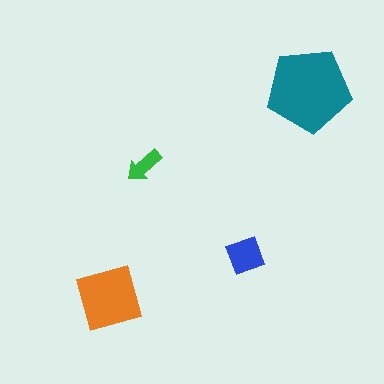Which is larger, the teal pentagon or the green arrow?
The teal pentagon.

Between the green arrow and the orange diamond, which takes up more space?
The orange diamond.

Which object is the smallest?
The green arrow.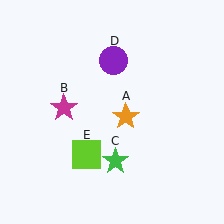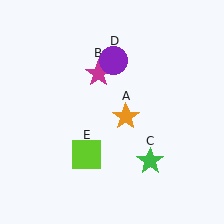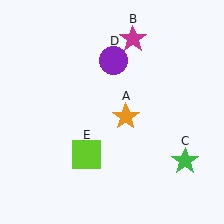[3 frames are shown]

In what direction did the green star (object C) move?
The green star (object C) moved right.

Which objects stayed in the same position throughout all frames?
Orange star (object A) and purple circle (object D) and lime square (object E) remained stationary.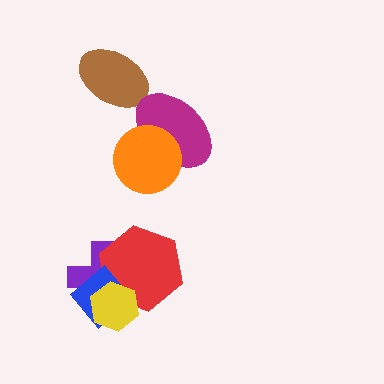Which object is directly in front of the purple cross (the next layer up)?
The red hexagon is directly in front of the purple cross.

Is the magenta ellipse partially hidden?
Yes, it is partially covered by another shape.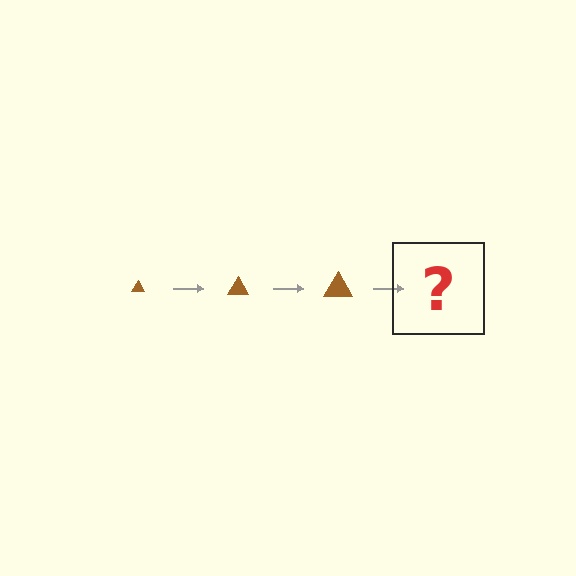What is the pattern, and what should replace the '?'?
The pattern is that the triangle gets progressively larger each step. The '?' should be a brown triangle, larger than the previous one.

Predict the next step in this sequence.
The next step is a brown triangle, larger than the previous one.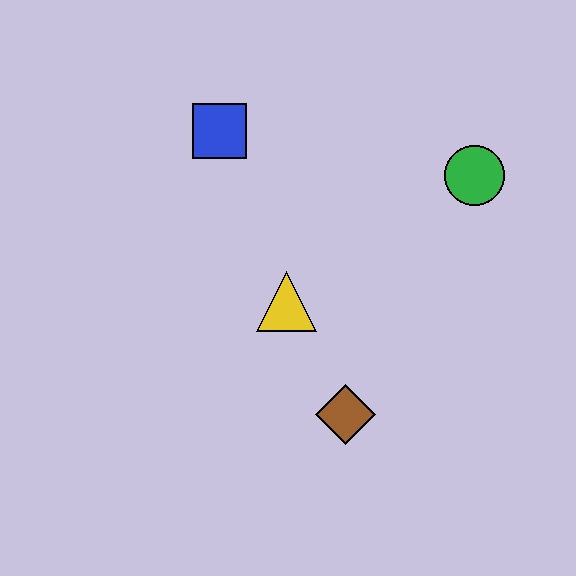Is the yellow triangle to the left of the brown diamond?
Yes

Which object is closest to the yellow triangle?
The brown diamond is closest to the yellow triangle.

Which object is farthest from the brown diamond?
The blue square is farthest from the brown diamond.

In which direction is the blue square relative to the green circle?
The blue square is to the left of the green circle.